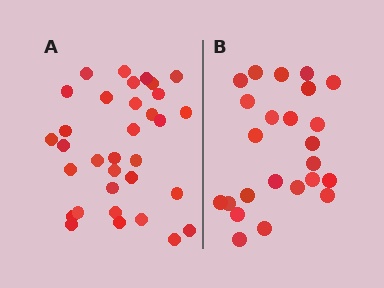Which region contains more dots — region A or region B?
Region A (the left region) has more dots.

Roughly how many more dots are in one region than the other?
Region A has roughly 8 or so more dots than region B.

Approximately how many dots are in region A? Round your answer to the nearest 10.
About 30 dots. (The exact count is 33, which rounds to 30.)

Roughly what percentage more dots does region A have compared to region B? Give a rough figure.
About 40% more.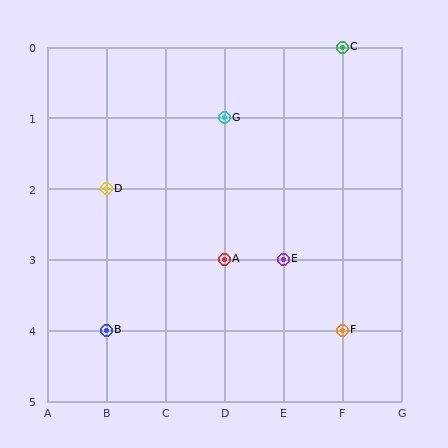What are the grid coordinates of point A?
Point A is at grid coordinates (D, 3).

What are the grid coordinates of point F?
Point F is at grid coordinates (F, 4).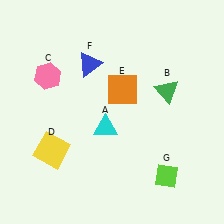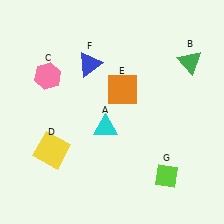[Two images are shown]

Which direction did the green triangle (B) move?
The green triangle (B) moved up.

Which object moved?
The green triangle (B) moved up.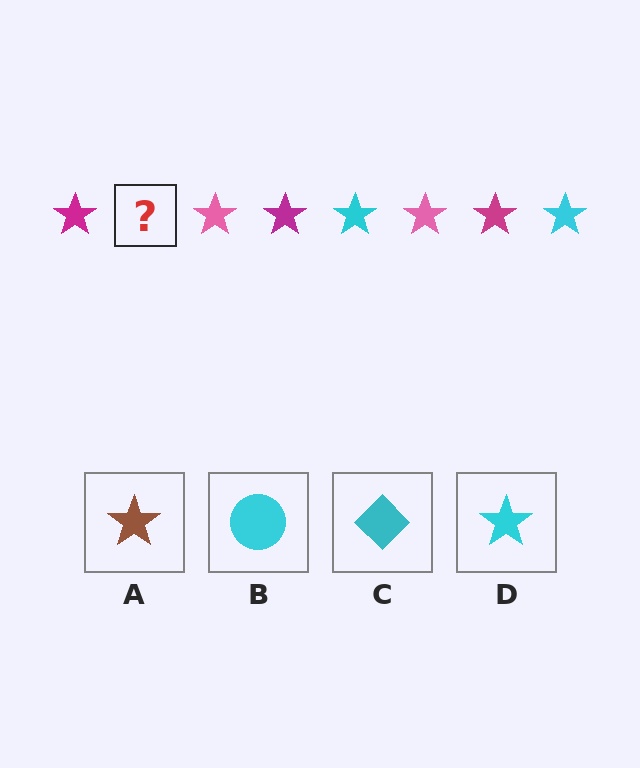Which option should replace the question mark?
Option D.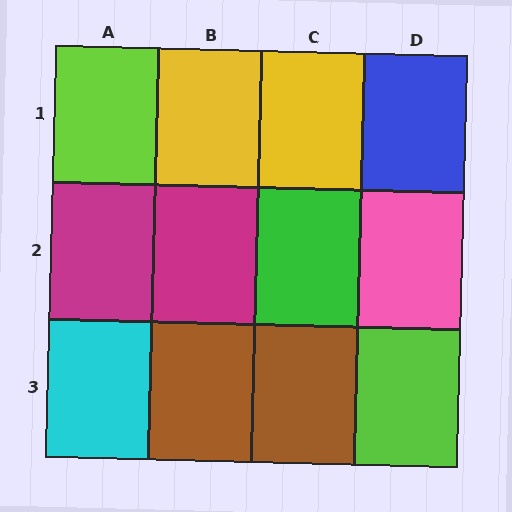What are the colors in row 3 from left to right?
Cyan, brown, brown, lime.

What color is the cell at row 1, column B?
Yellow.